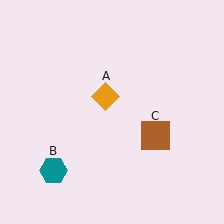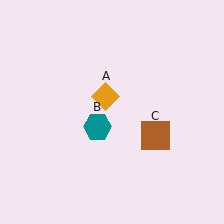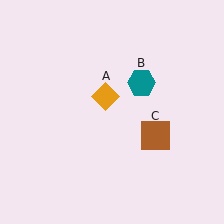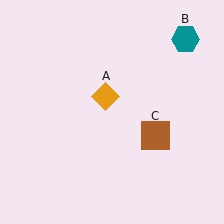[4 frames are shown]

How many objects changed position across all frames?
1 object changed position: teal hexagon (object B).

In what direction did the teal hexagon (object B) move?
The teal hexagon (object B) moved up and to the right.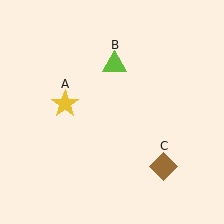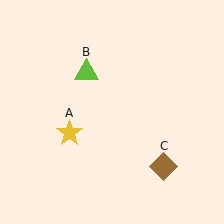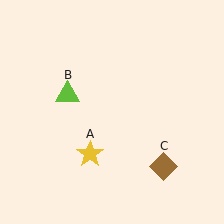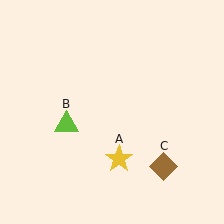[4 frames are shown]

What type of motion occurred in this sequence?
The yellow star (object A), lime triangle (object B) rotated counterclockwise around the center of the scene.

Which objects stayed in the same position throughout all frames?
Brown diamond (object C) remained stationary.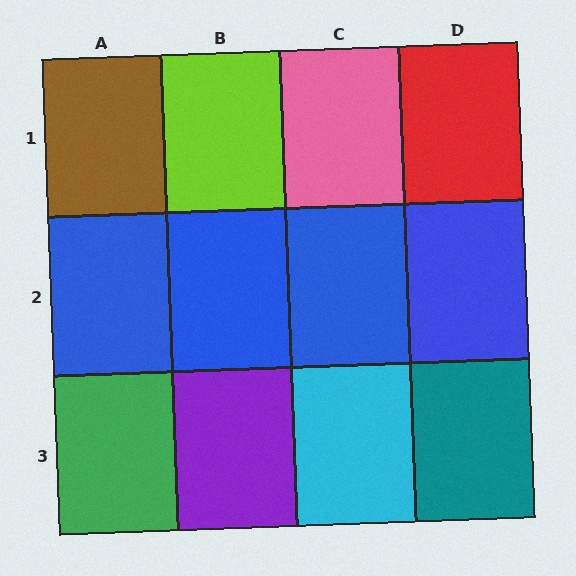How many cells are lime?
1 cell is lime.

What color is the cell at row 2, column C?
Blue.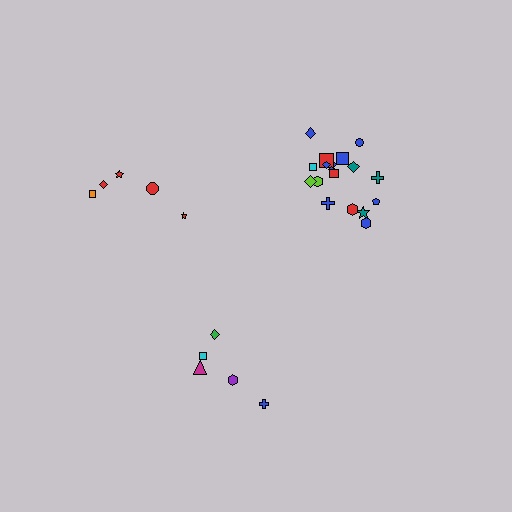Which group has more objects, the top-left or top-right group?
The top-right group.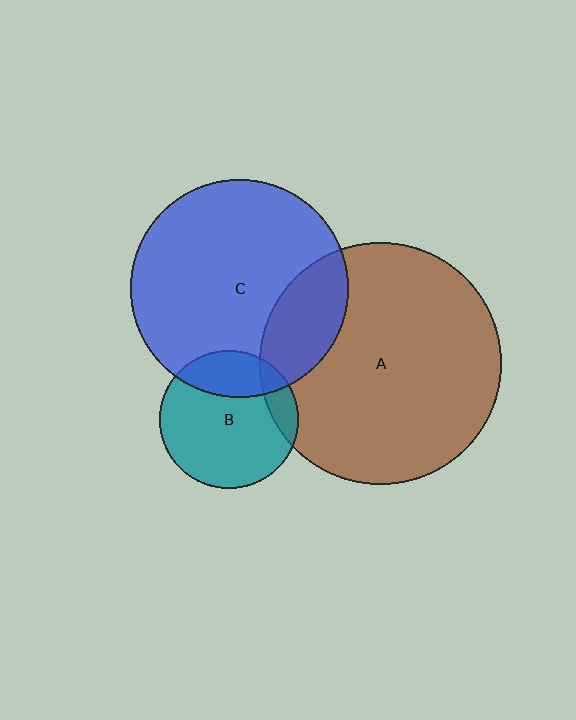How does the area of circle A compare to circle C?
Approximately 1.2 times.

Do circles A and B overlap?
Yes.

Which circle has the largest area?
Circle A (brown).